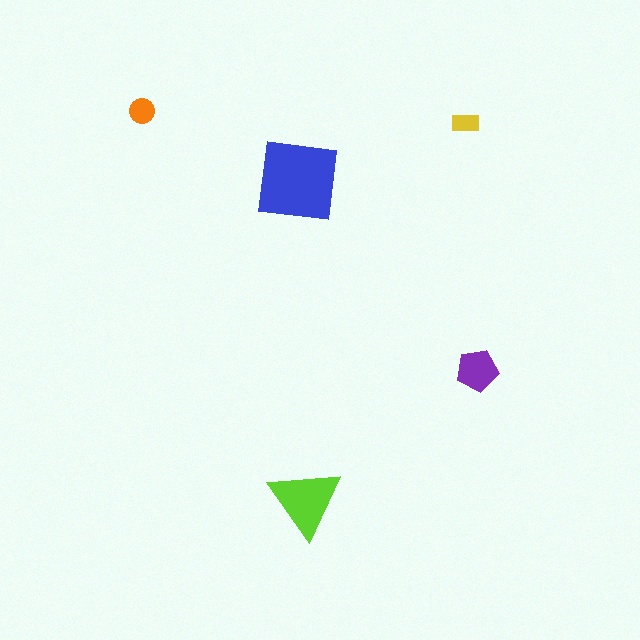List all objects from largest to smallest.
The blue square, the lime triangle, the purple pentagon, the orange circle, the yellow rectangle.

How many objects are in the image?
There are 5 objects in the image.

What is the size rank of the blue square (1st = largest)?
1st.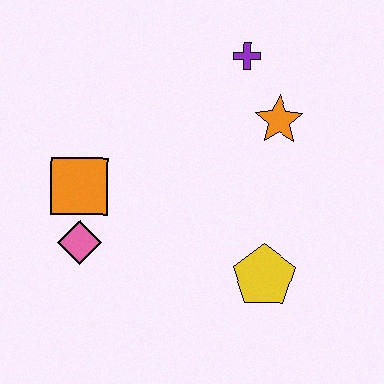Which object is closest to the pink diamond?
The orange square is closest to the pink diamond.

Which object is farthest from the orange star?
The pink diamond is farthest from the orange star.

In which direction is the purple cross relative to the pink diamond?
The purple cross is above the pink diamond.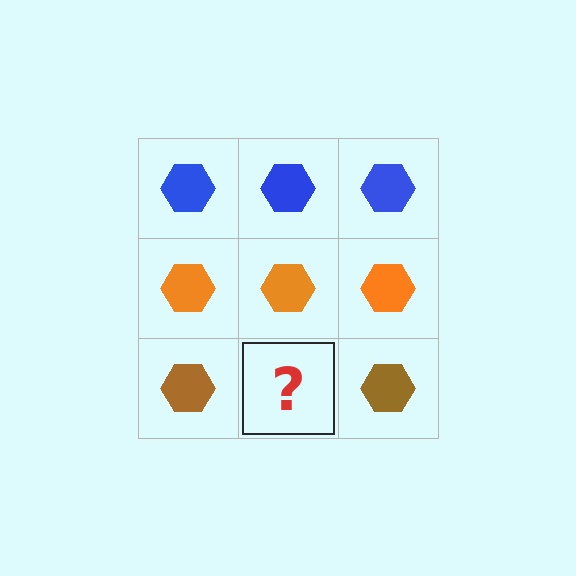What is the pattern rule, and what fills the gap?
The rule is that each row has a consistent color. The gap should be filled with a brown hexagon.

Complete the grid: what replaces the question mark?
The question mark should be replaced with a brown hexagon.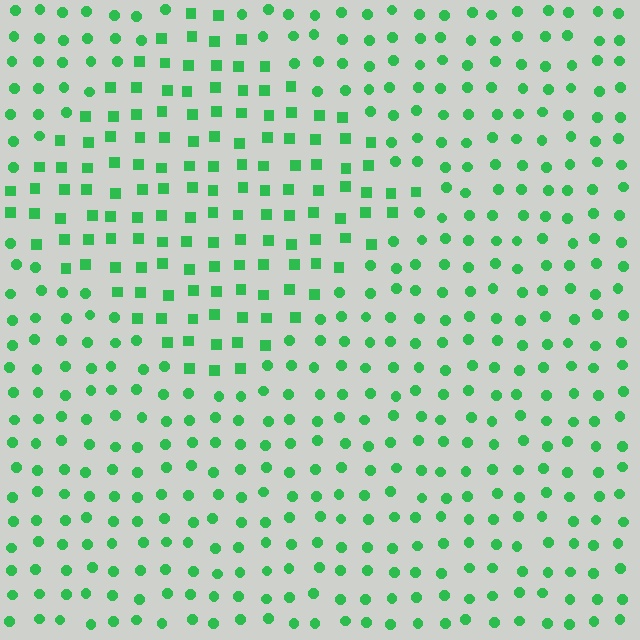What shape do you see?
I see a diamond.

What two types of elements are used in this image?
The image uses squares inside the diamond region and circles outside it.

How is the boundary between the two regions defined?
The boundary is defined by a change in element shape: squares inside vs. circles outside. All elements share the same color and spacing.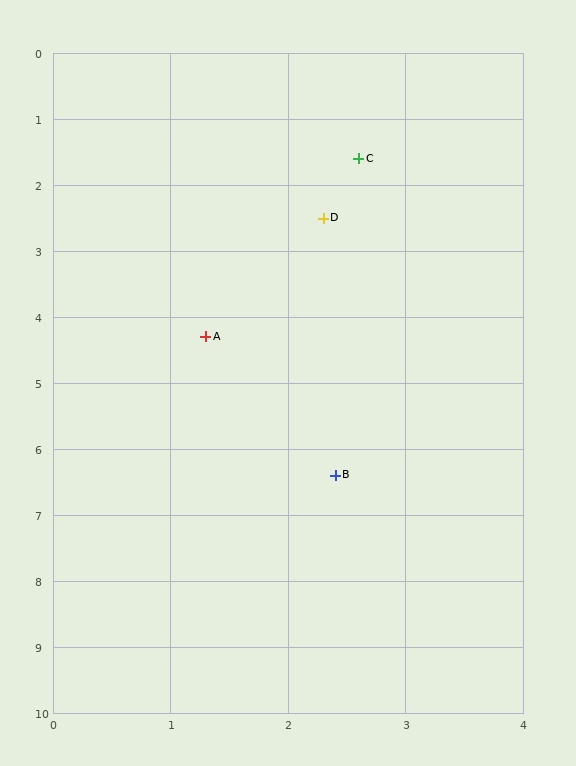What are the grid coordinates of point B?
Point B is at approximately (2.4, 6.4).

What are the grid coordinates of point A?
Point A is at approximately (1.3, 4.3).